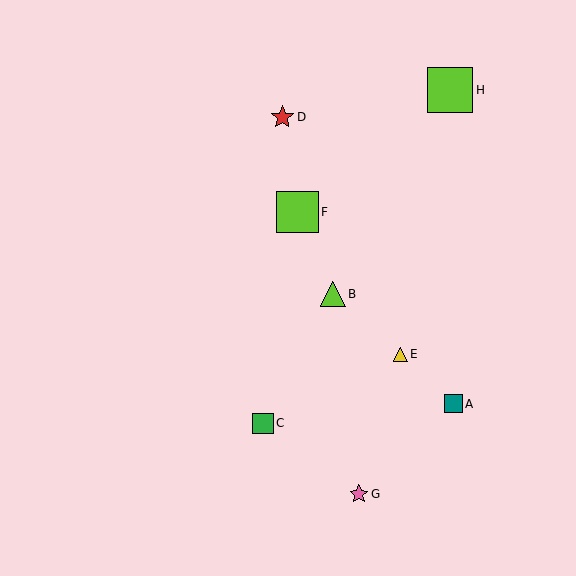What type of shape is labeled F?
Shape F is a lime square.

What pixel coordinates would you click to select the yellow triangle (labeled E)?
Click at (400, 354) to select the yellow triangle E.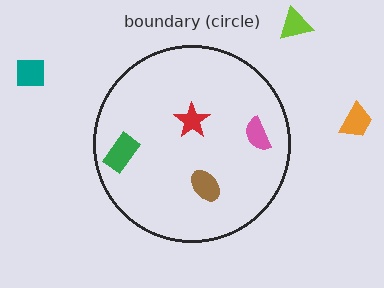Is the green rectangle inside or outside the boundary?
Inside.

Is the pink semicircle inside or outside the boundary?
Inside.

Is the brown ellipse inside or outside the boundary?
Inside.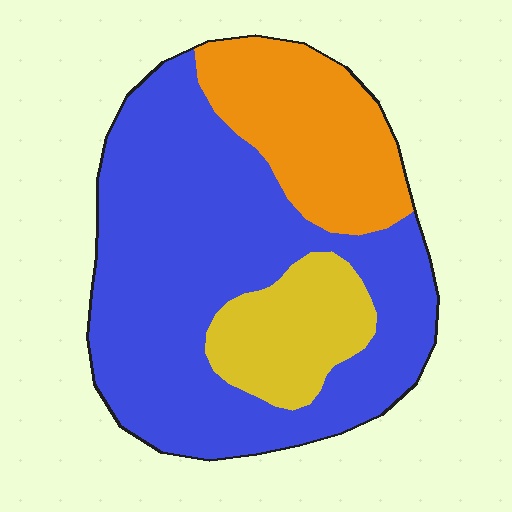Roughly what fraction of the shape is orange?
Orange takes up between a sixth and a third of the shape.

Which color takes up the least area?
Yellow, at roughly 15%.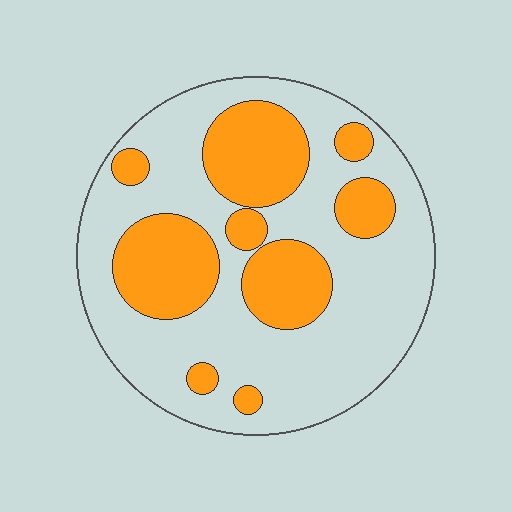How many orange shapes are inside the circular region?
9.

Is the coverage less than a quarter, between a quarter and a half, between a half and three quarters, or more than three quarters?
Between a quarter and a half.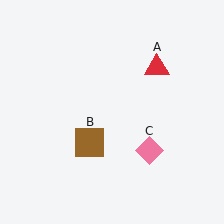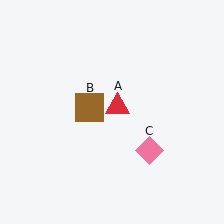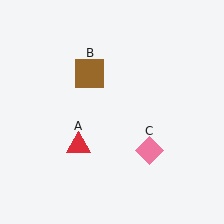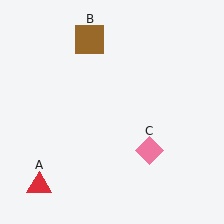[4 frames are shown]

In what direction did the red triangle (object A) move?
The red triangle (object A) moved down and to the left.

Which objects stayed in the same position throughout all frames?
Pink diamond (object C) remained stationary.